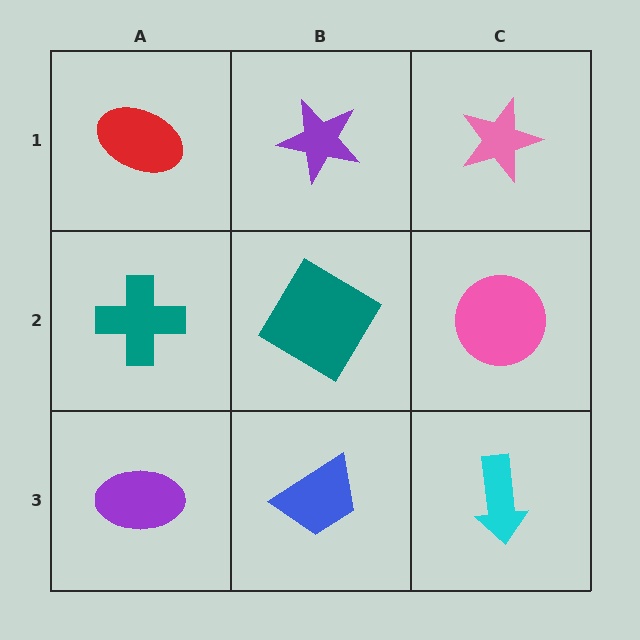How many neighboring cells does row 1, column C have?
2.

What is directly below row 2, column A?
A purple ellipse.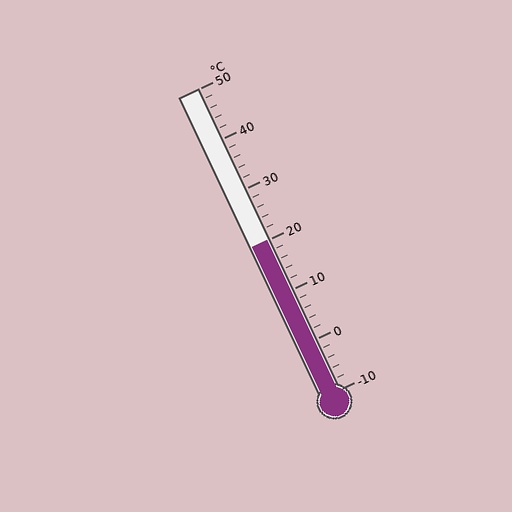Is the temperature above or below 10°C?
The temperature is above 10°C.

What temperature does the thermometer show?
The thermometer shows approximately 20°C.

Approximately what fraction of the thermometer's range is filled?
The thermometer is filled to approximately 50% of its range.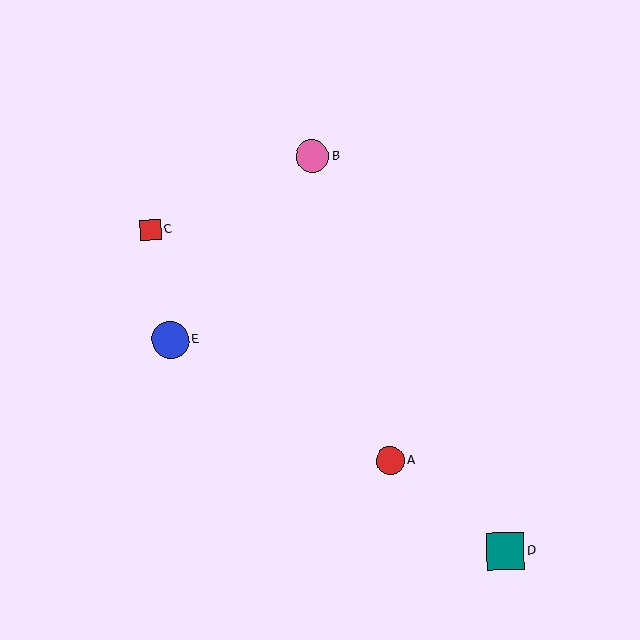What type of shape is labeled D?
Shape D is a teal square.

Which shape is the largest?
The teal square (labeled D) is the largest.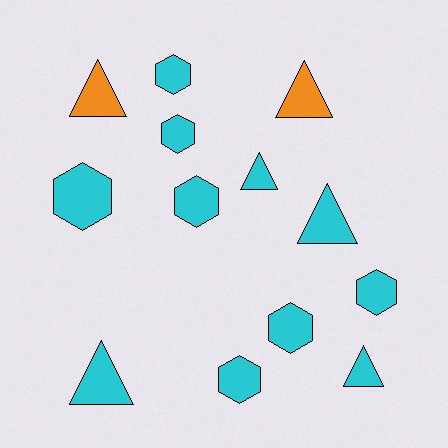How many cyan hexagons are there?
There are 7 cyan hexagons.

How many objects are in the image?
There are 13 objects.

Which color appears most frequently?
Cyan, with 11 objects.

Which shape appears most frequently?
Hexagon, with 7 objects.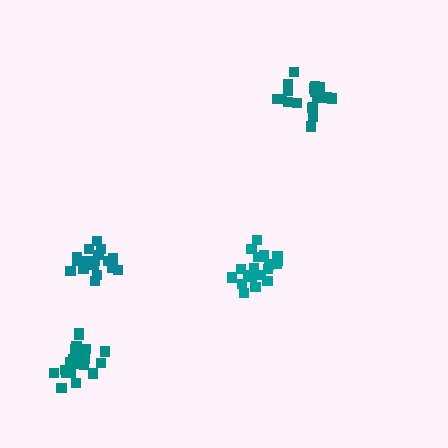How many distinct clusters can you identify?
There are 4 distinct clusters.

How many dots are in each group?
Group 1: 18 dots, Group 2: 18 dots, Group 3: 20 dots, Group 4: 21 dots (77 total).